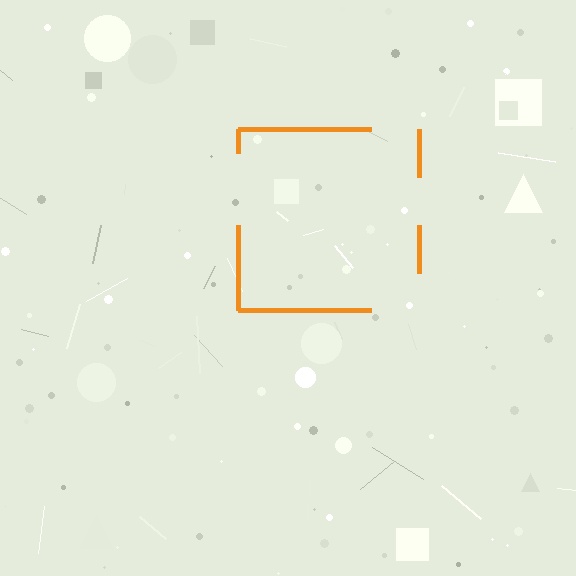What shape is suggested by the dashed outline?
The dashed outline suggests a square.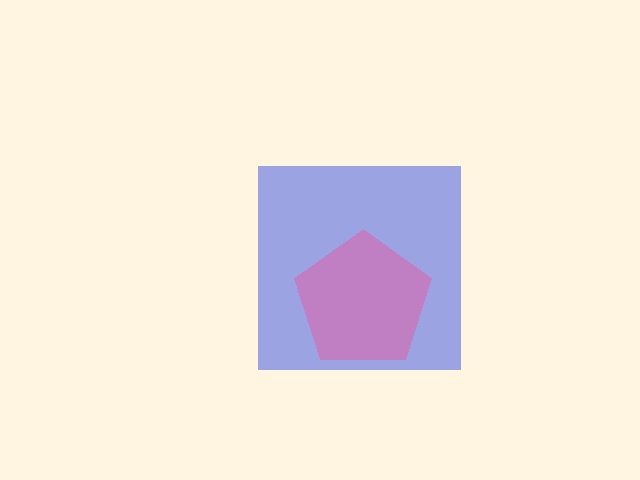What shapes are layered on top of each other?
The layered shapes are: a blue square, a pink pentagon.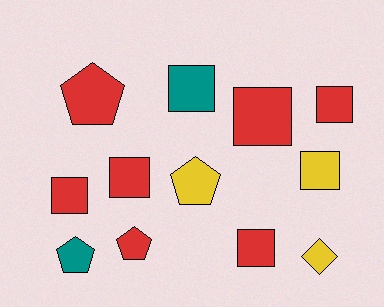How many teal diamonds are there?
There are no teal diamonds.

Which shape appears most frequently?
Square, with 7 objects.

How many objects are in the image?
There are 12 objects.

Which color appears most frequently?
Red, with 7 objects.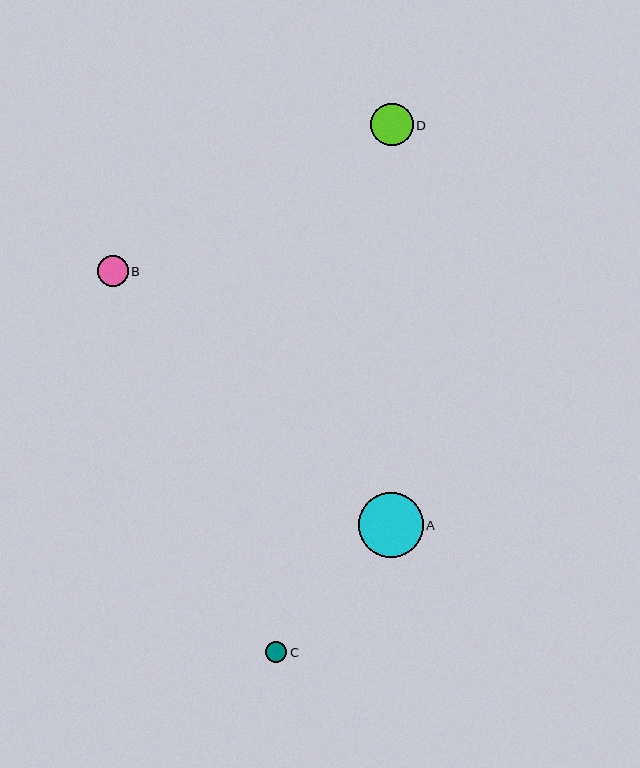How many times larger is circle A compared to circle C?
Circle A is approximately 3.0 times the size of circle C.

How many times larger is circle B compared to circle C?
Circle B is approximately 1.4 times the size of circle C.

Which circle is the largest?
Circle A is the largest with a size of approximately 65 pixels.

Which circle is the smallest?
Circle C is the smallest with a size of approximately 22 pixels.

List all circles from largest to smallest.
From largest to smallest: A, D, B, C.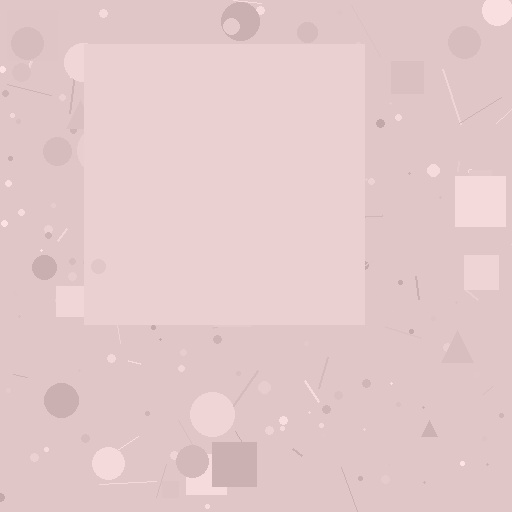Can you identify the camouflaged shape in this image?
The camouflaged shape is a square.